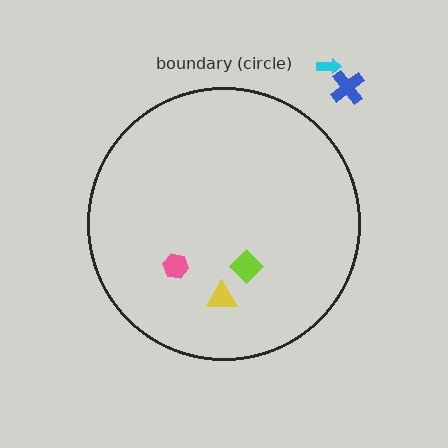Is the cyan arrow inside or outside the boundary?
Outside.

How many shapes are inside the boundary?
3 inside, 2 outside.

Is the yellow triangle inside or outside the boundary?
Inside.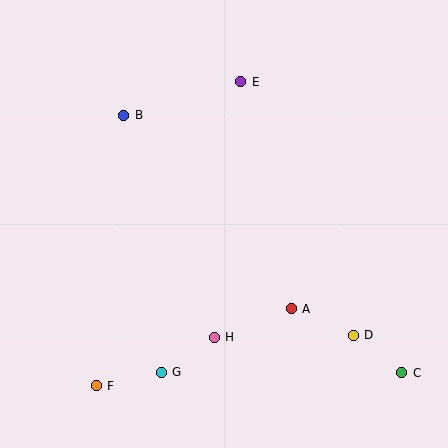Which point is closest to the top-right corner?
Point E is closest to the top-right corner.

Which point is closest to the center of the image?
Point A at (291, 309) is closest to the center.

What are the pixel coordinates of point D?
Point D is at (353, 335).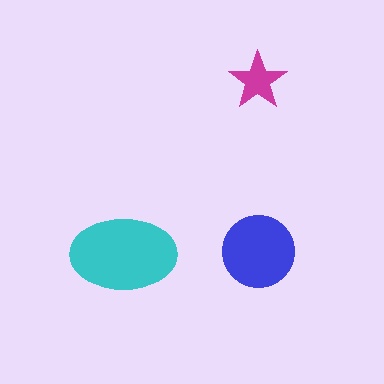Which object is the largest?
The cyan ellipse.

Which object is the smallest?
The magenta star.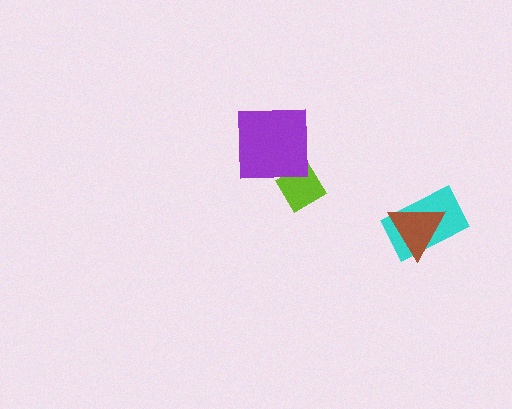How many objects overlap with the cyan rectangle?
1 object overlaps with the cyan rectangle.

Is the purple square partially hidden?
No, no other shape covers it.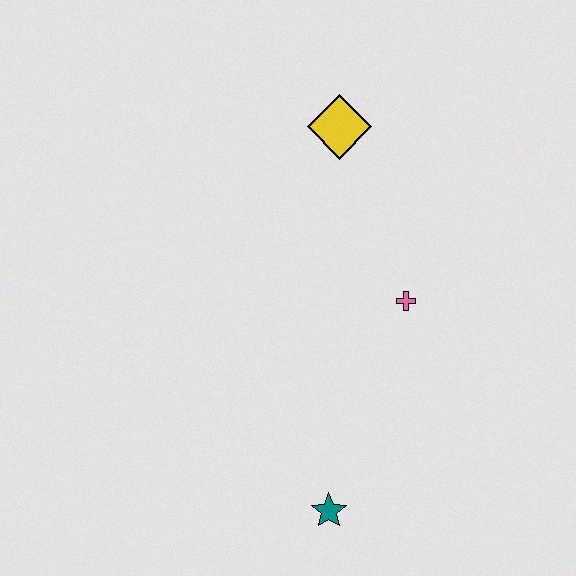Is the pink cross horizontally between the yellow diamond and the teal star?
No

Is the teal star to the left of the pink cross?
Yes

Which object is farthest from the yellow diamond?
The teal star is farthest from the yellow diamond.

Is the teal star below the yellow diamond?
Yes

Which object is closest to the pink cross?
The yellow diamond is closest to the pink cross.